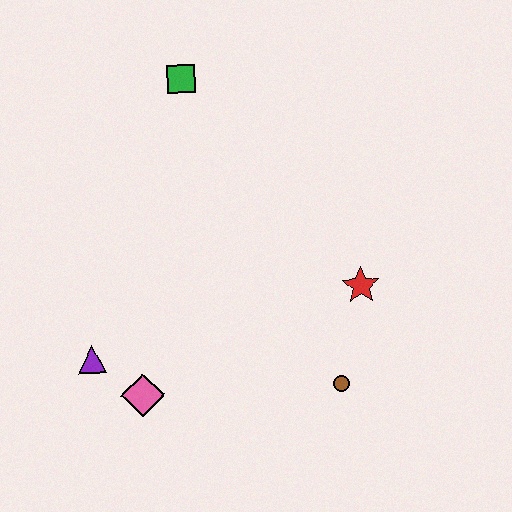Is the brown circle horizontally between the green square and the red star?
Yes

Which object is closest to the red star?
The brown circle is closest to the red star.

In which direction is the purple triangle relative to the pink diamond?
The purple triangle is to the left of the pink diamond.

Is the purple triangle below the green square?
Yes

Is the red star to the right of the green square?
Yes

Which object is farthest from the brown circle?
The green square is farthest from the brown circle.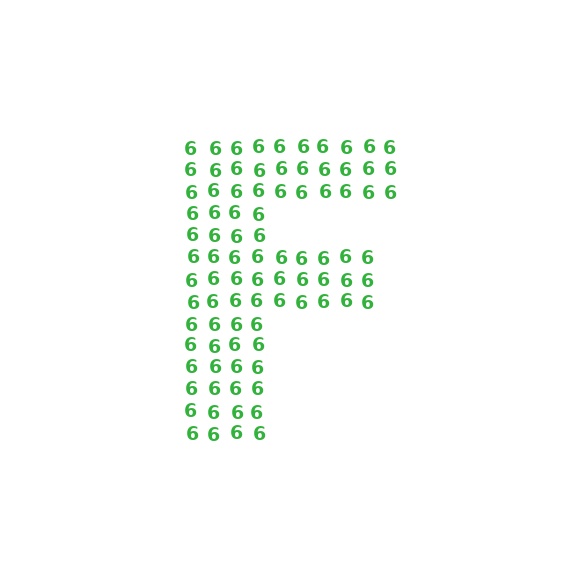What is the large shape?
The large shape is the letter F.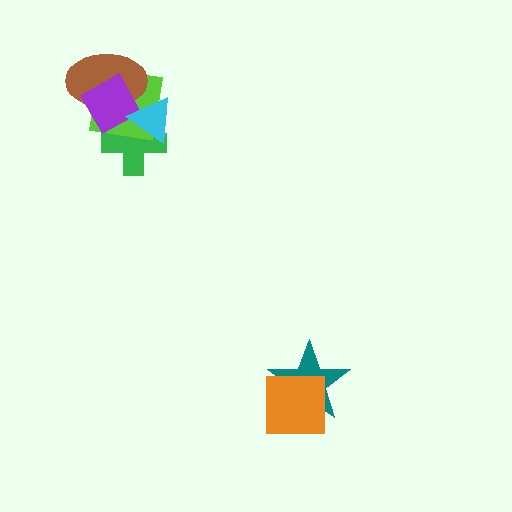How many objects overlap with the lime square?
4 objects overlap with the lime square.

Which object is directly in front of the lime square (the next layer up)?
The brown ellipse is directly in front of the lime square.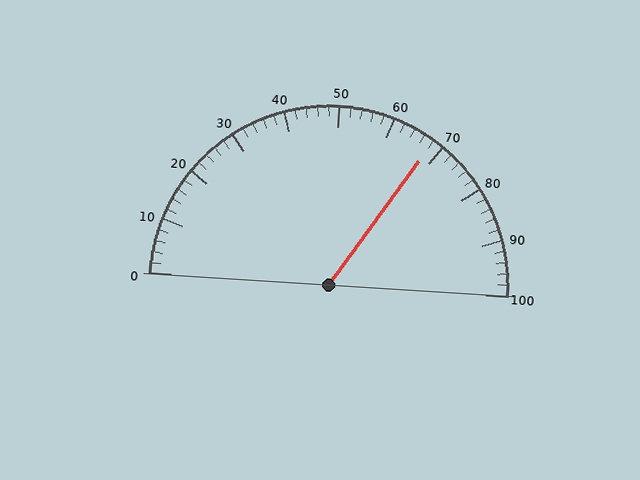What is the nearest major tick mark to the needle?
The nearest major tick mark is 70.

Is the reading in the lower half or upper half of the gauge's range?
The reading is in the upper half of the range (0 to 100).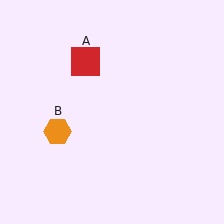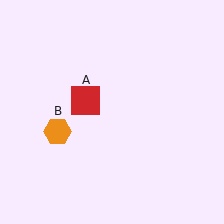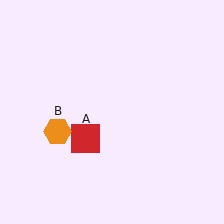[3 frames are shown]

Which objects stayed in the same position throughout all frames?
Orange hexagon (object B) remained stationary.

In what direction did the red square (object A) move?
The red square (object A) moved down.